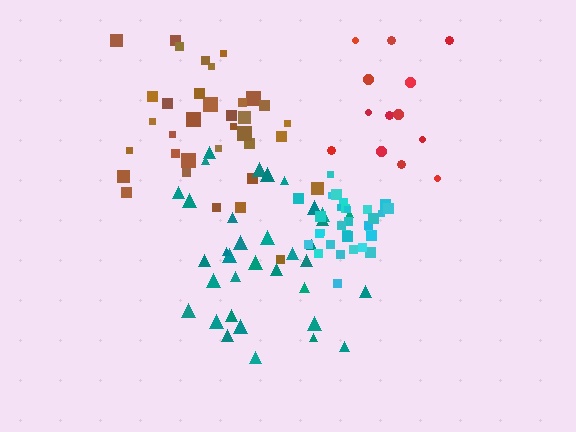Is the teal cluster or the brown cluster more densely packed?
Brown.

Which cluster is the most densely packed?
Cyan.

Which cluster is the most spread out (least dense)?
Red.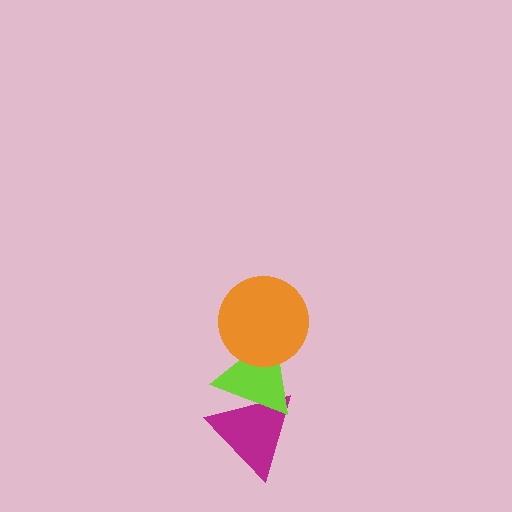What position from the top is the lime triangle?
The lime triangle is 2nd from the top.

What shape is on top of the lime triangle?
The orange circle is on top of the lime triangle.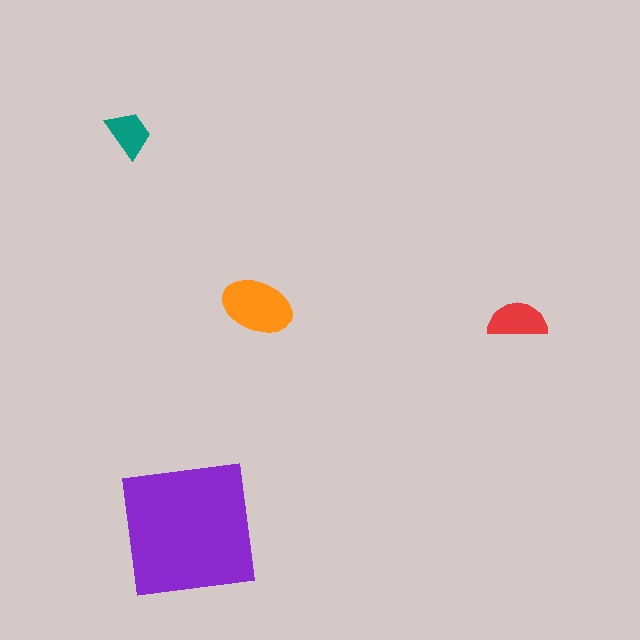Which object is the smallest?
The teal trapezoid.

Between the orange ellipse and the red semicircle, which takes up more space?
The orange ellipse.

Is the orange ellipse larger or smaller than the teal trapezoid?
Larger.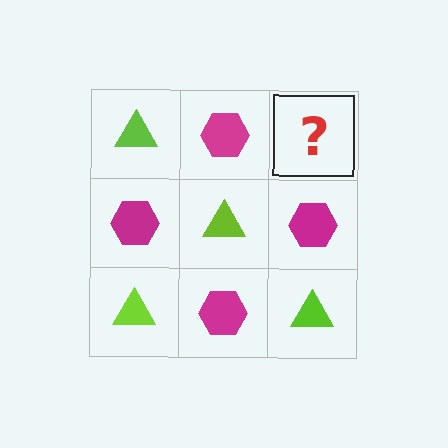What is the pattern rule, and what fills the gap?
The rule is that it alternates lime triangle and magenta hexagon in a checkerboard pattern. The gap should be filled with a lime triangle.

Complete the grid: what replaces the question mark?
The question mark should be replaced with a lime triangle.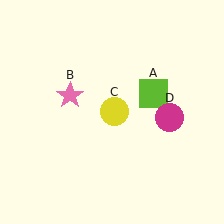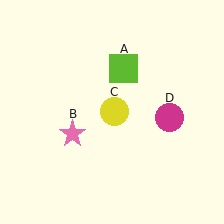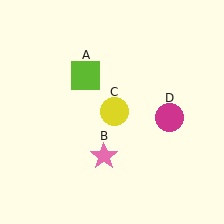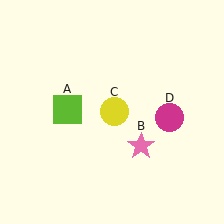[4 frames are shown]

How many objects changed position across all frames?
2 objects changed position: lime square (object A), pink star (object B).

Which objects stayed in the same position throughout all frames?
Yellow circle (object C) and magenta circle (object D) remained stationary.